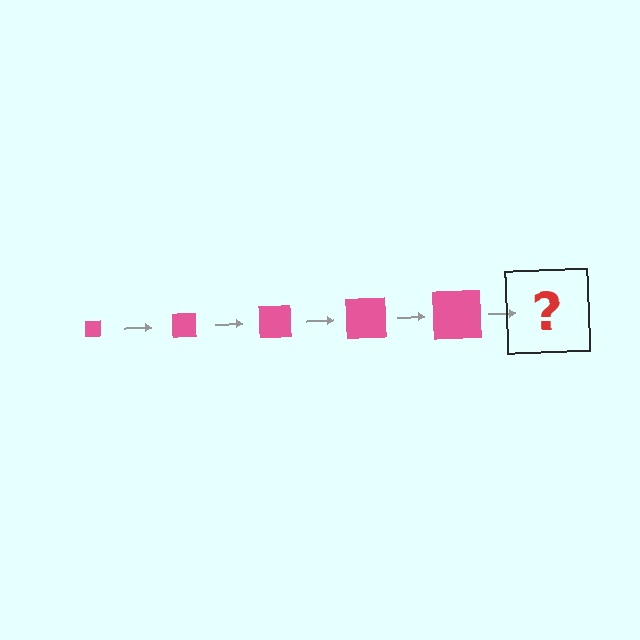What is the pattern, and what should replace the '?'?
The pattern is that the square gets progressively larger each step. The '?' should be a pink square, larger than the previous one.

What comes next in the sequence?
The next element should be a pink square, larger than the previous one.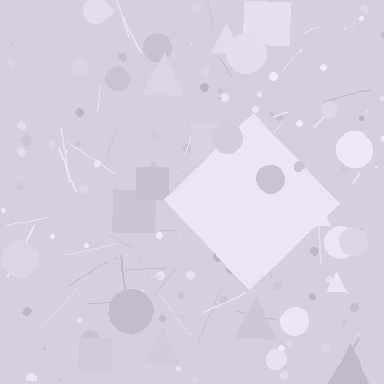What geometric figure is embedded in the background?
A diamond is embedded in the background.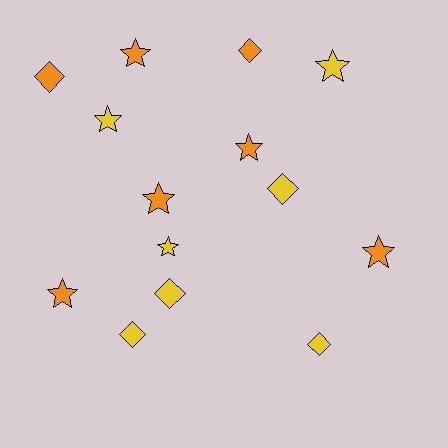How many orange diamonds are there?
There are 2 orange diamonds.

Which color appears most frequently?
Yellow, with 7 objects.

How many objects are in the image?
There are 14 objects.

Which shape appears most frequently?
Star, with 8 objects.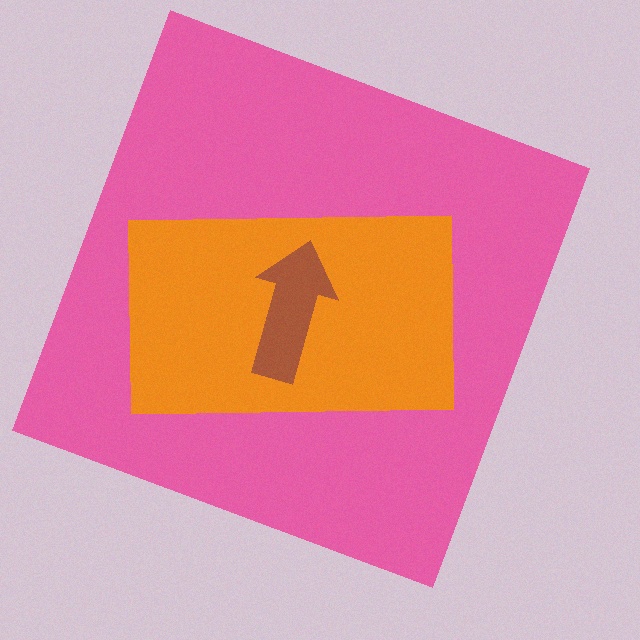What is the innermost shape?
The brown arrow.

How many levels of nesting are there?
3.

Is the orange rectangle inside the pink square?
Yes.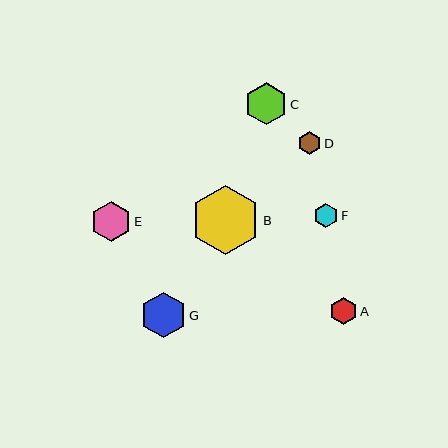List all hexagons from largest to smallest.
From largest to smallest: B, G, C, E, A, F, D.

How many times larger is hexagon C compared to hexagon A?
Hexagon C is approximately 1.6 times the size of hexagon A.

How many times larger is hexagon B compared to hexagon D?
Hexagon B is approximately 3.0 times the size of hexagon D.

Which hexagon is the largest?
Hexagon B is the largest with a size of approximately 69 pixels.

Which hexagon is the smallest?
Hexagon D is the smallest with a size of approximately 23 pixels.